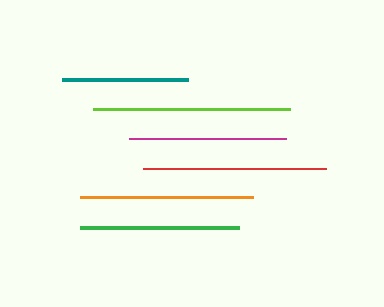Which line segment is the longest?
The lime line is the longest at approximately 197 pixels.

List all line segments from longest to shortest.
From longest to shortest: lime, red, orange, green, magenta, teal.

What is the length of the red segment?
The red segment is approximately 183 pixels long.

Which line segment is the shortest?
The teal line is the shortest at approximately 126 pixels.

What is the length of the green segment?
The green segment is approximately 160 pixels long.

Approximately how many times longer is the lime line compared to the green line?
The lime line is approximately 1.2 times the length of the green line.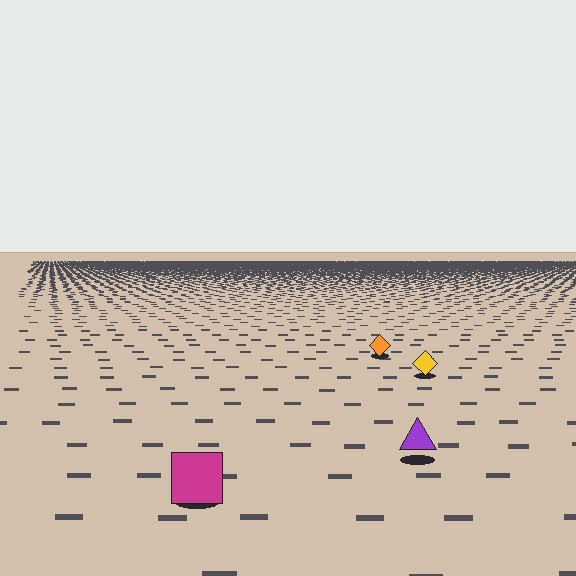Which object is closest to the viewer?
The magenta square is closest. The texture marks near it are larger and more spread out.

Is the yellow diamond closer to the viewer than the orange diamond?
Yes. The yellow diamond is closer — you can tell from the texture gradient: the ground texture is coarser near it.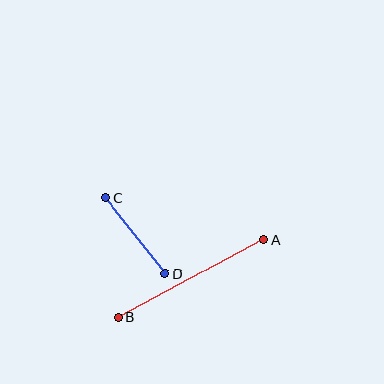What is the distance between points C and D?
The distance is approximately 96 pixels.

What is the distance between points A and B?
The distance is approximately 164 pixels.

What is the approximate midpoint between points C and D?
The midpoint is at approximately (136, 236) pixels.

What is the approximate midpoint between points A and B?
The midpoint is at approximately (191, 278) pixels.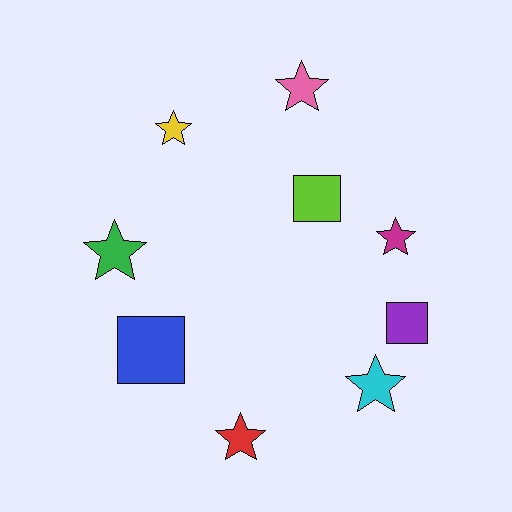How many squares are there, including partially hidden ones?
There are 3 squares.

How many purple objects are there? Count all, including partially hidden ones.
There is 1 purple object.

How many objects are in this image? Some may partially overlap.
There are 9 objects.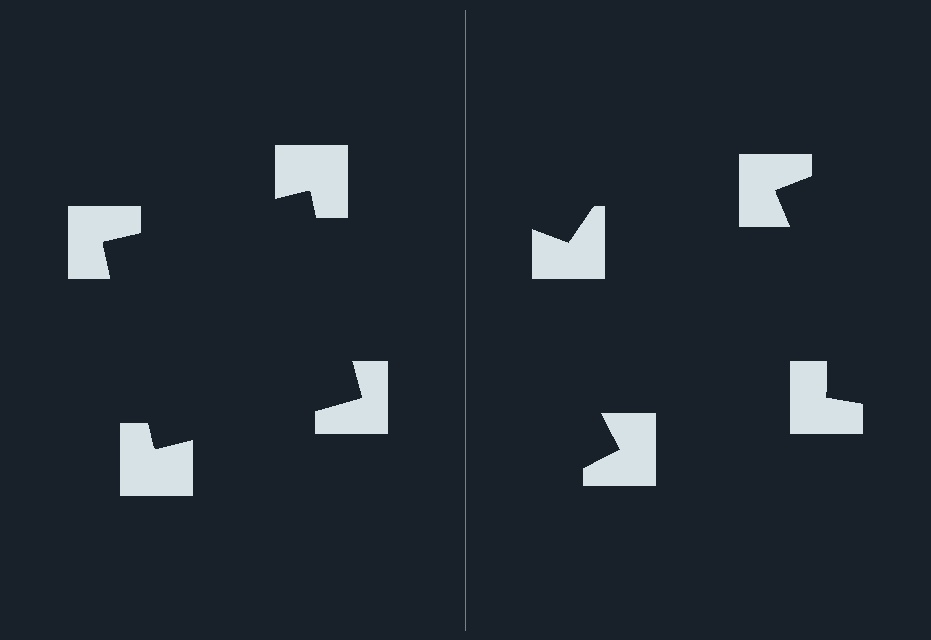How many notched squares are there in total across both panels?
8 — 4 on each side.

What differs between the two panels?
The notched squares are positioned identically on both sides; only the wedge orientations differ. On the left they align to a square; on the right they are misaligned.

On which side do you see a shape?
An illusory square appears on the left side. On the right side the wedge cuts are rotated, so no coherent shape forms.